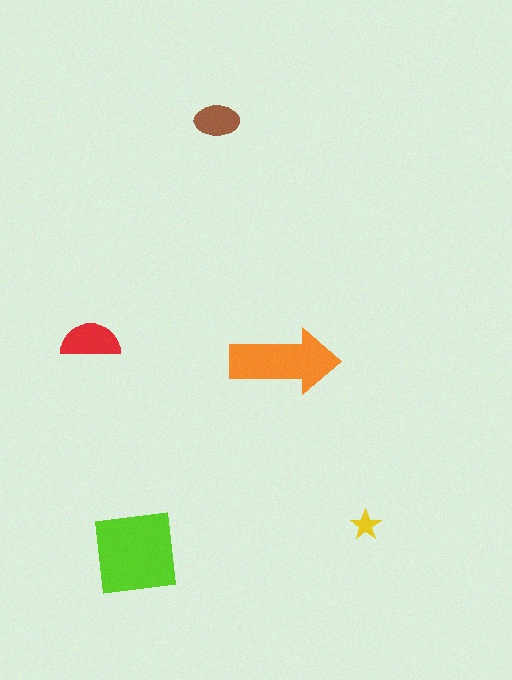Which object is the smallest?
The yellow star.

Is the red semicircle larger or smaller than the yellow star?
Larger.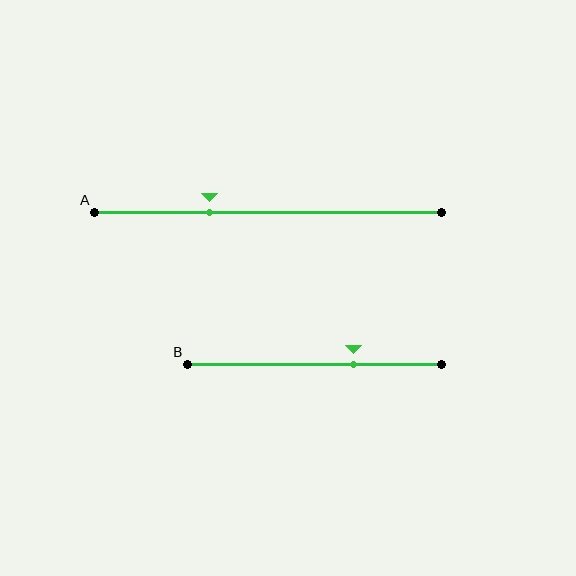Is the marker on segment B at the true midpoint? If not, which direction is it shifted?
No, the marker on segment B is shifted to the right by about 15% of the segment length.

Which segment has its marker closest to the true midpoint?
Segment B has its marker closest to the true midpoint.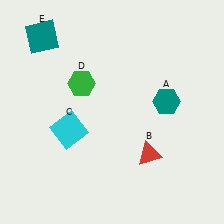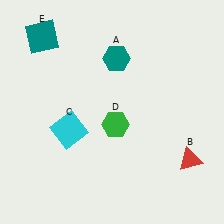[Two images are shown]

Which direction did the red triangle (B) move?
The red triangle (B) moved right.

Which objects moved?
The objects that moved are: the teal hexagon (A), the red triangle (B), the green hexagon (D).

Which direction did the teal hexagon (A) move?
The teal hexagon (A) moved left.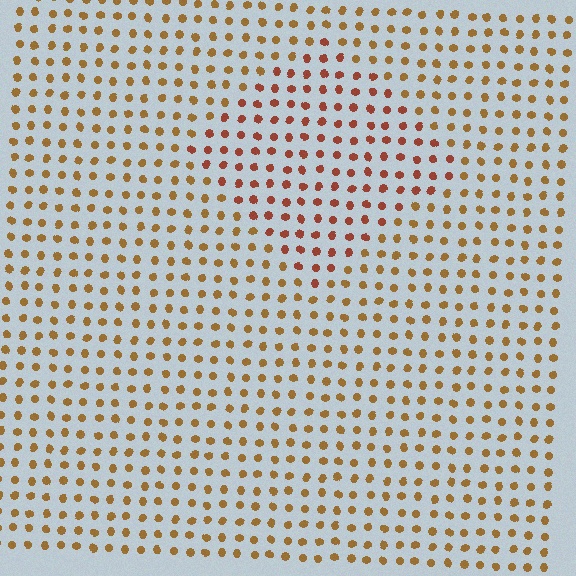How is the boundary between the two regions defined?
The boundary is defined purely by a slight shift in hue (about 28 degrees). Spacing, size, and orientation are identical on both sides.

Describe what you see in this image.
The image is filled with small brown elements in a uniform arrangement. A diamond-shaped region is visible where the elements are tinted to a slightly different hue, forming a subtle color boundary.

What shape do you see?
I see a diamond.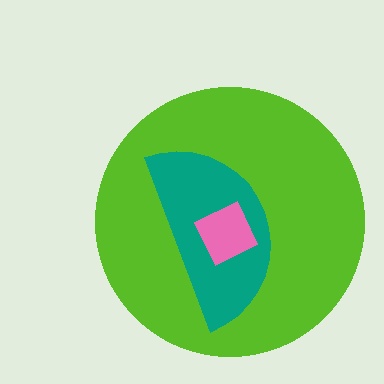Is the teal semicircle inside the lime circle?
Yes.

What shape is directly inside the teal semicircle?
The pink square.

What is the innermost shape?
The pink square.